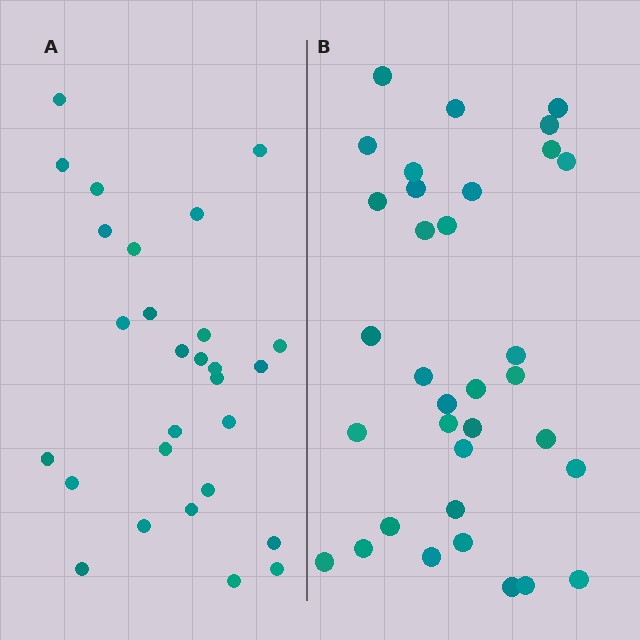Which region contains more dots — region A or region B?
Region B (the right region) has more dots.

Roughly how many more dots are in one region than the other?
Region B has about 6 more dots than region A.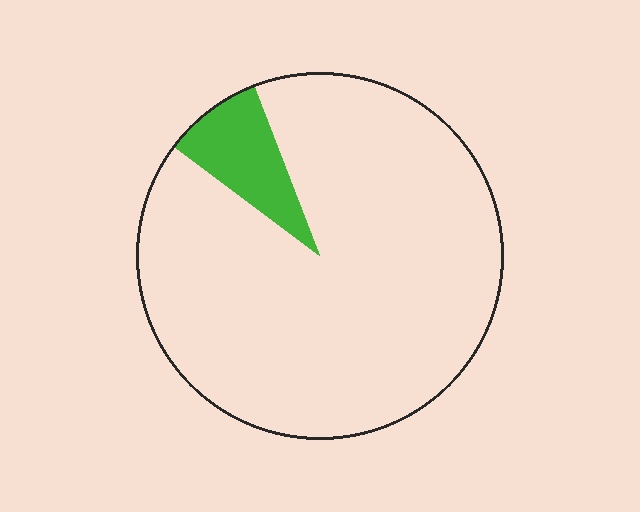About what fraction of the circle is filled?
About one tenth (1/10).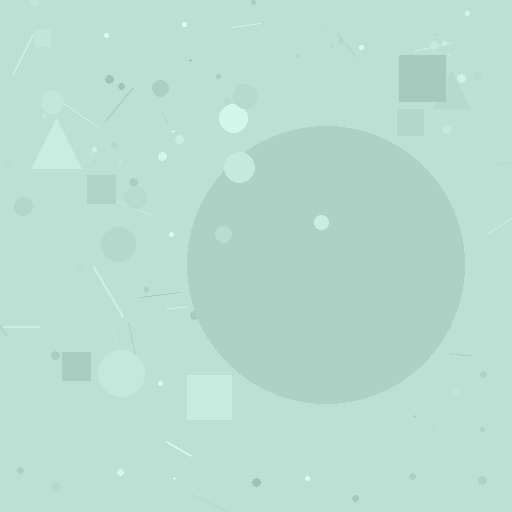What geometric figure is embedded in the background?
A circle is embedded in the background.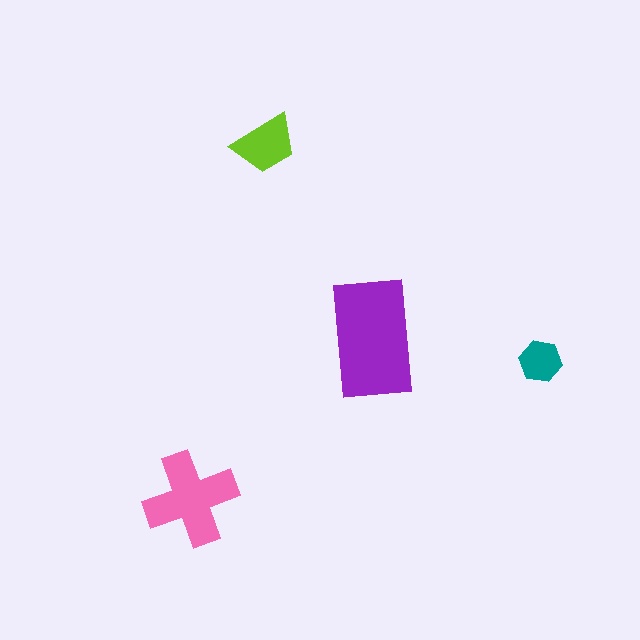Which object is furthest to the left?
The pink cross is leftmost.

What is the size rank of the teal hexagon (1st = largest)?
4th.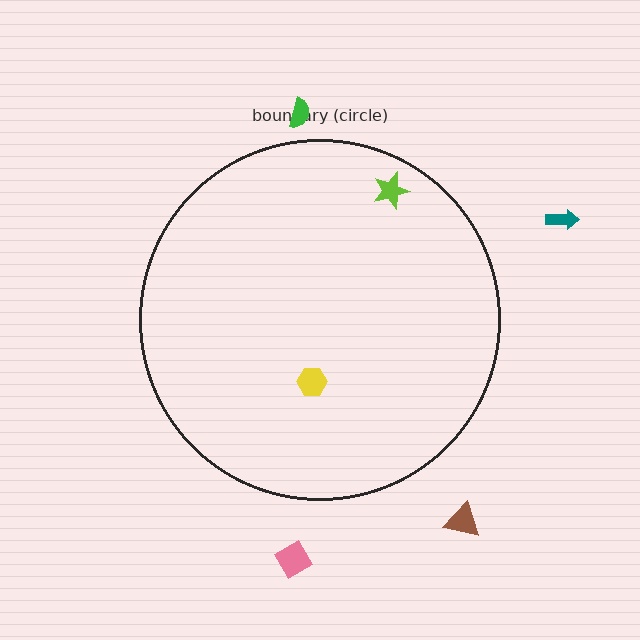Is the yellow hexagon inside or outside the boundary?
Inside.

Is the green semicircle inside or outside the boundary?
Outside.